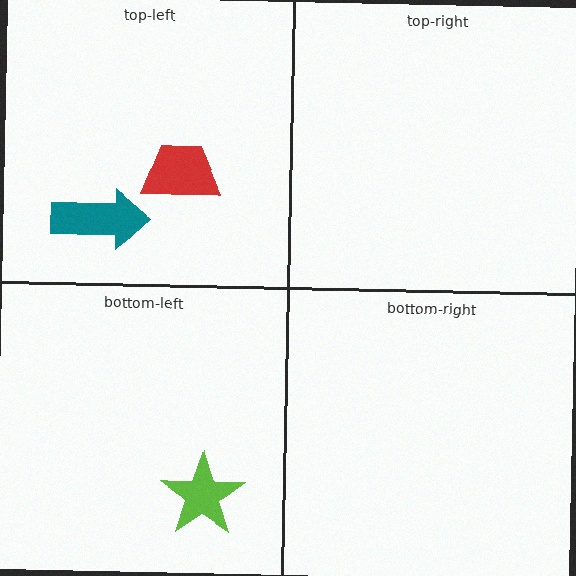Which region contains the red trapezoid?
The top-left region.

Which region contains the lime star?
The bottom-left region.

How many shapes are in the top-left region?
2.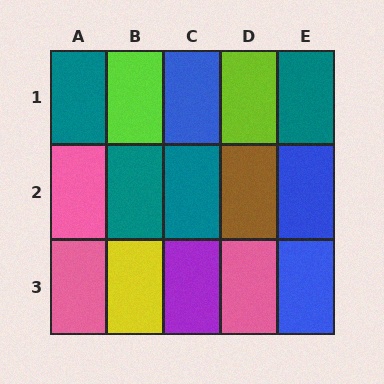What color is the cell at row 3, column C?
Purple.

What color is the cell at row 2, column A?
Pink.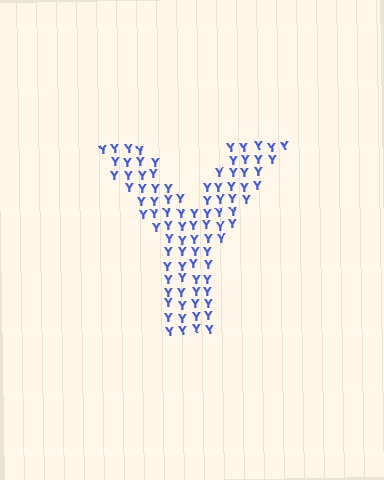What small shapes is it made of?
It is made of small letter Y's.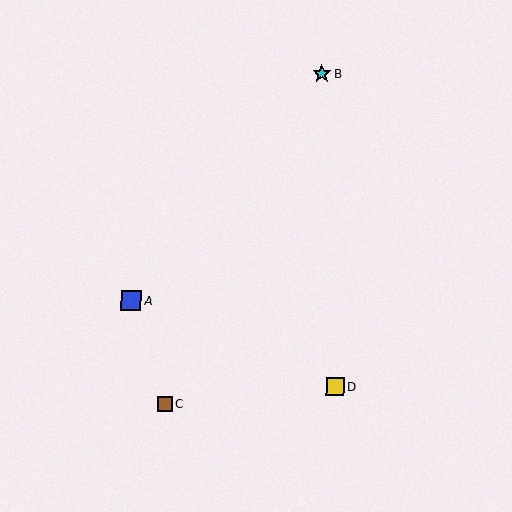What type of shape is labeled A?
Shape A is a blue square.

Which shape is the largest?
The blue square (labeled A) is the largest.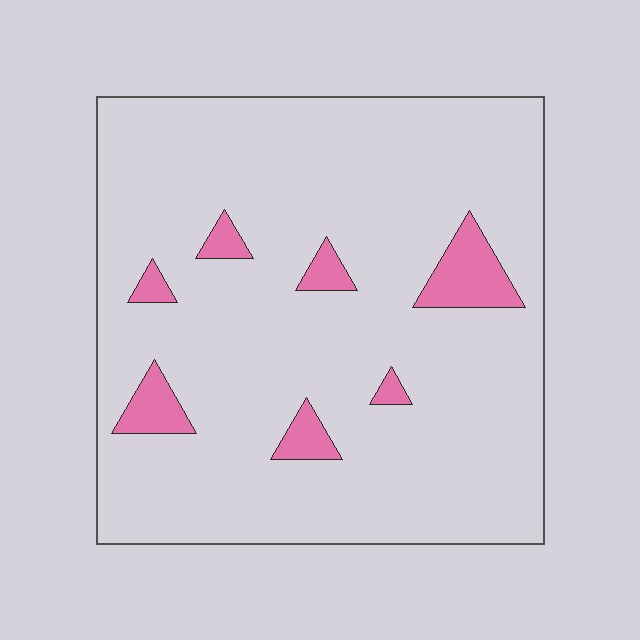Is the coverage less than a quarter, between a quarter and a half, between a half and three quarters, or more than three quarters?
Less than a quarter.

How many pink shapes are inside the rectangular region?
7.